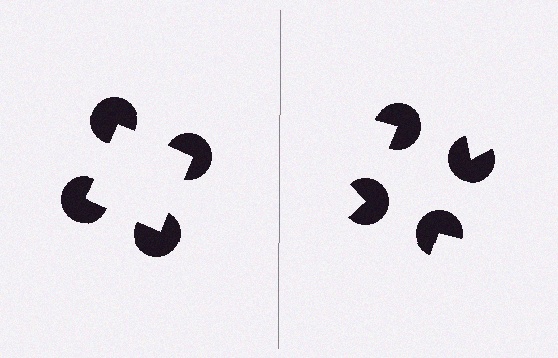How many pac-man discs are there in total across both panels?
8 — 4 on each side.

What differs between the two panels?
The pac-man discs are positioned identically on both sides; only the wedge orientations differ. On the left they align to a square; on the right they are misaligned.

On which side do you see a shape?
An illusory square appears on the left side. On the right side the wedge cuts are rotated, so no coherent shape forms.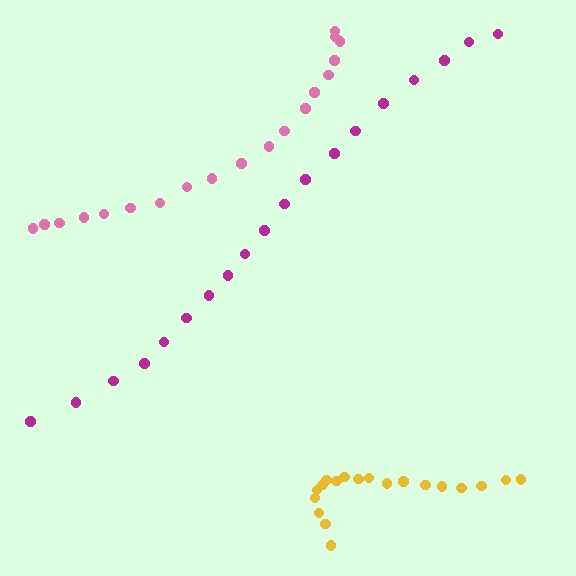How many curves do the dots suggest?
There are 3 distinct paths.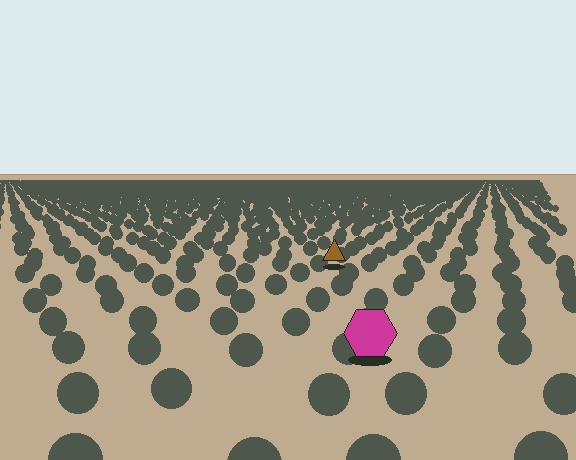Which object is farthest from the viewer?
The brown triangle is farthest from the viewer. It appears smaller and the ground texture around it is denser.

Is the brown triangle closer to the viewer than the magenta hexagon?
No. The magenta hexagon is closer — you can tell from the texture gradient: the ground texture is coarser near it.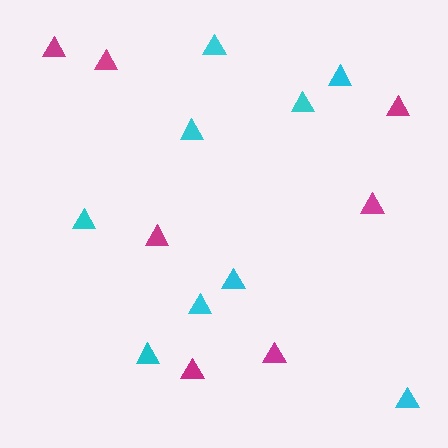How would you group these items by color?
There are 2 groups: one group of magenta triangles (7) and one group of cyan triangles (9).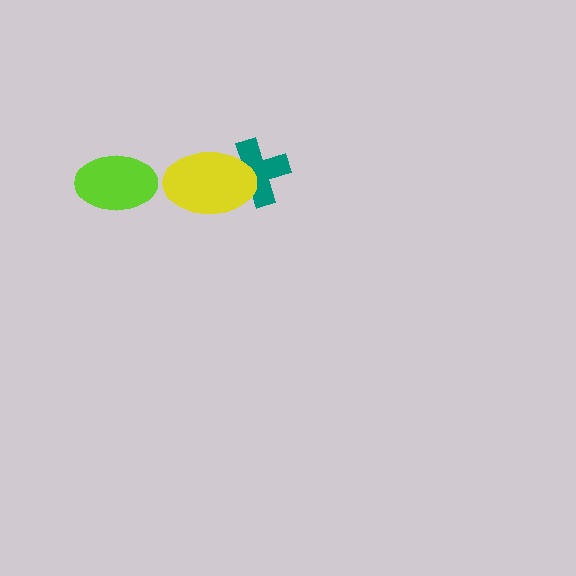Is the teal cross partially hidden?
Yes, it is partially covered by another shape.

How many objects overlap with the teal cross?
1 object overlaps with the teal cross.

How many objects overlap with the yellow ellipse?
1 object overlaps with the yellow ellipse.